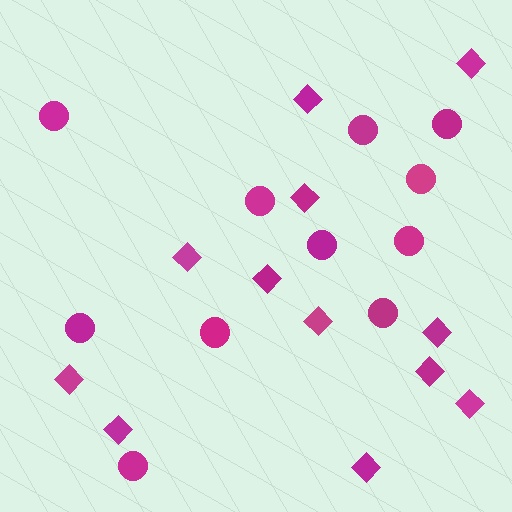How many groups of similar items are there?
There are 2 groups: one group of circles (11) and one group of diamonds (12).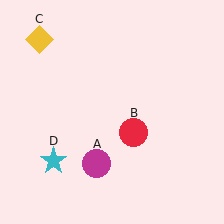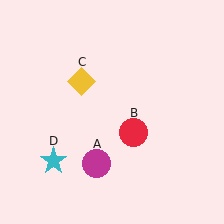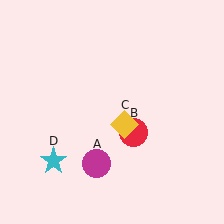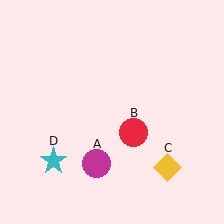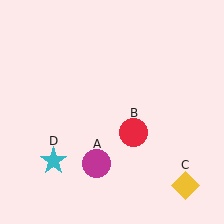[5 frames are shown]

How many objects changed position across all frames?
1 object changed position: yellow diamond (object C).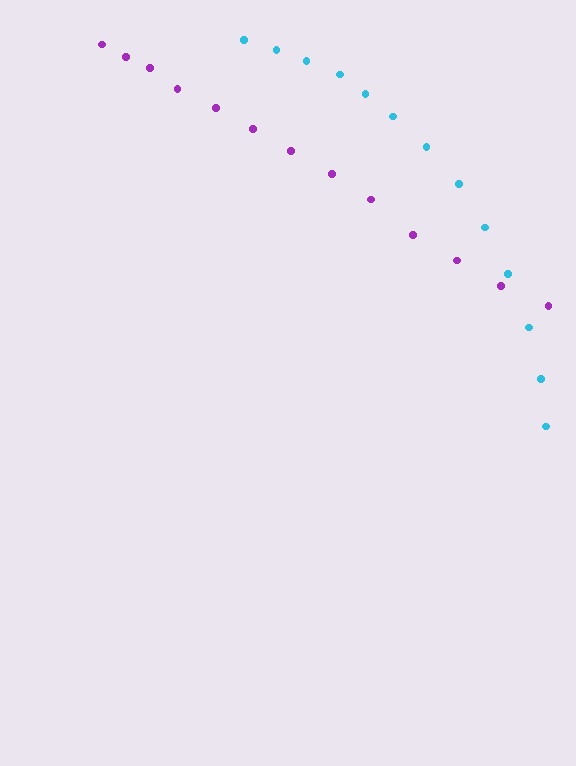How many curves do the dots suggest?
There are 2 distinct paths.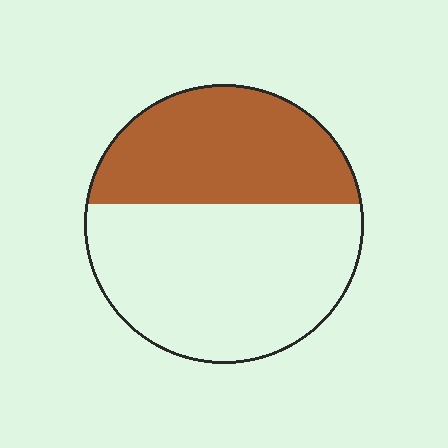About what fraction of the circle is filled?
About two fifths (2/5).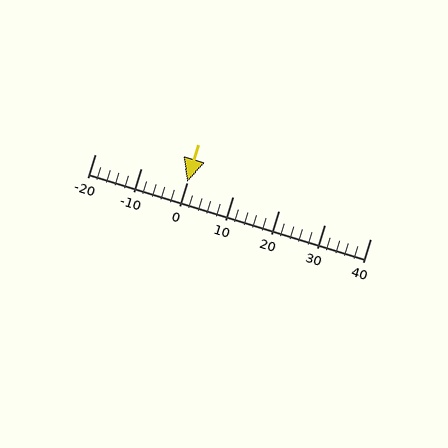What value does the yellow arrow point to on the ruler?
The yellow arrow points to approximately 0.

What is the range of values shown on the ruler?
The ruler shows values from -20 to 40.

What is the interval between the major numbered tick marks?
The major tick marks are spaced 10 units apart.